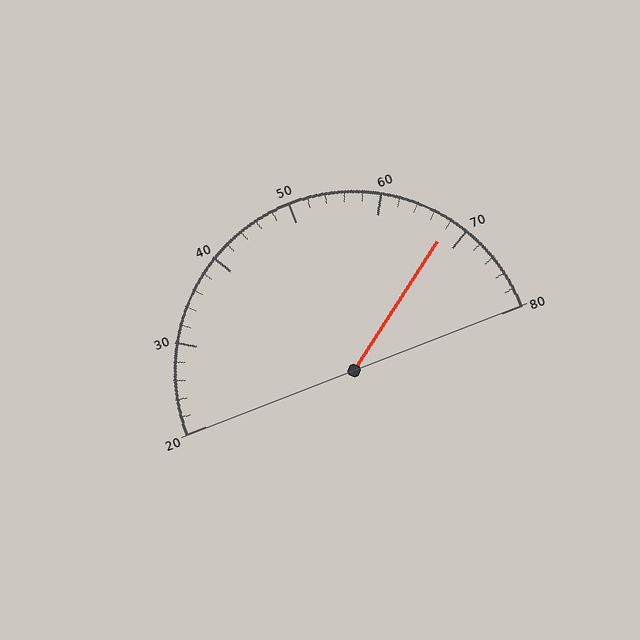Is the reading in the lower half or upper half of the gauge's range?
The reading is in the upper half of the range (20 to 80).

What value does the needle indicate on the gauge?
The needle indicates approximately 68.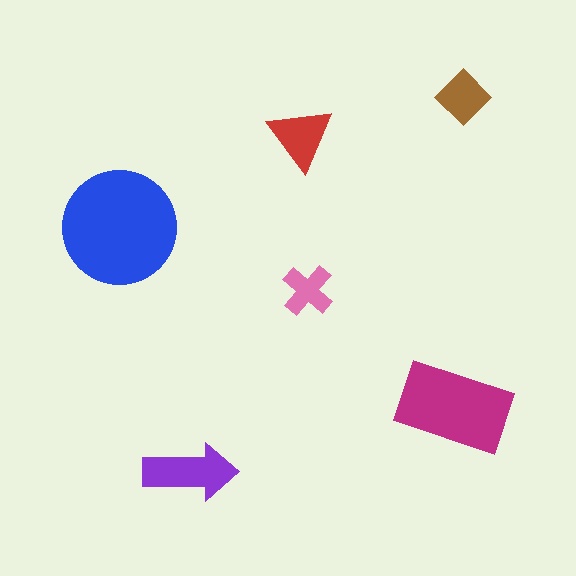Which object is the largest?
The blue circle.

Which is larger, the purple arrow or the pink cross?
The purple arrow.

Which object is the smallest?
The pink cross.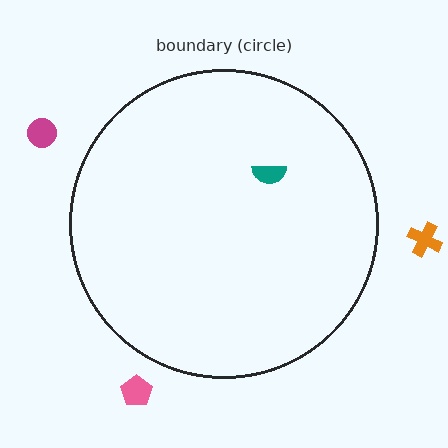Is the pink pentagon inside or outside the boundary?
Outside.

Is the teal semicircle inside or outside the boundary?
Inside.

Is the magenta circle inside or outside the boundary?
Outside.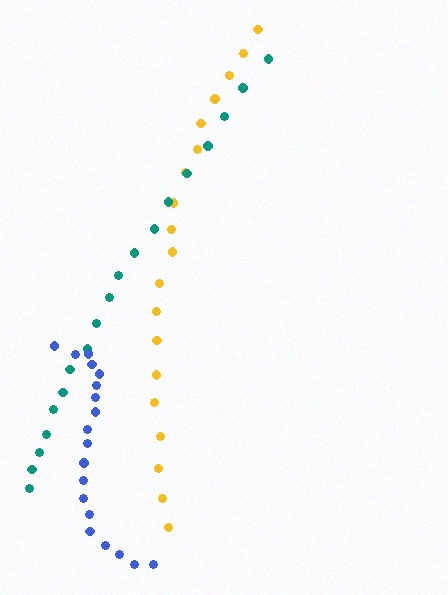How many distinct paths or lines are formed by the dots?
There are 3 distinct paths.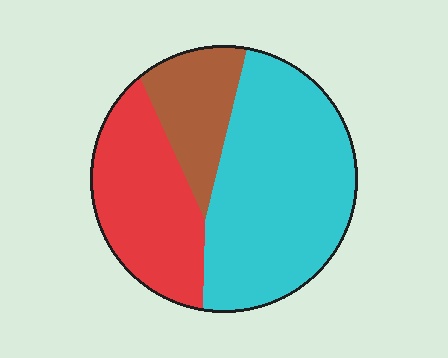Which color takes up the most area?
Cyan, at roughly 50%.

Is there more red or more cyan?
Cyan.